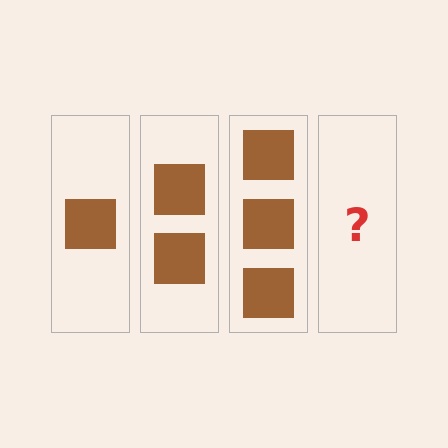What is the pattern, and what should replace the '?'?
The pattern is that each step adds one more square. The '?' should be 4 squares.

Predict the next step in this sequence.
The next step is 4 squares.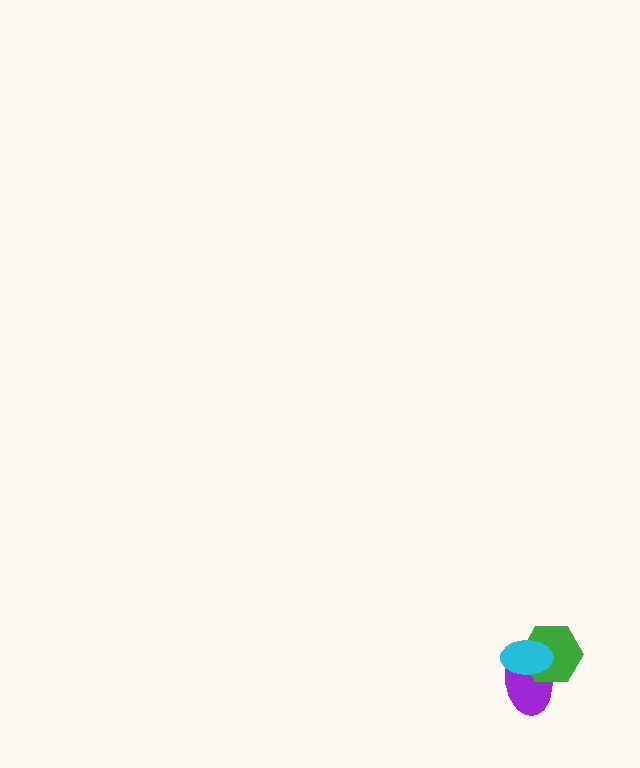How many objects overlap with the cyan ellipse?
2 objects overlap with the cyan ellipse.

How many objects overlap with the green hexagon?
2 objects overlap with the green hexagon.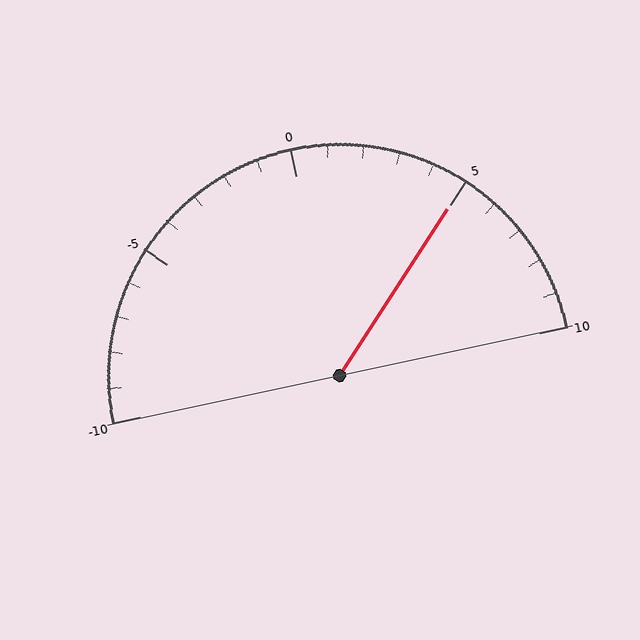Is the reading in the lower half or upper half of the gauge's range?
The reading is in the upper half of the range (-10 to 10).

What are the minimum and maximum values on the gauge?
The gauge ranges from -10 to 10.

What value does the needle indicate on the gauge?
The needle indicates approximately 5.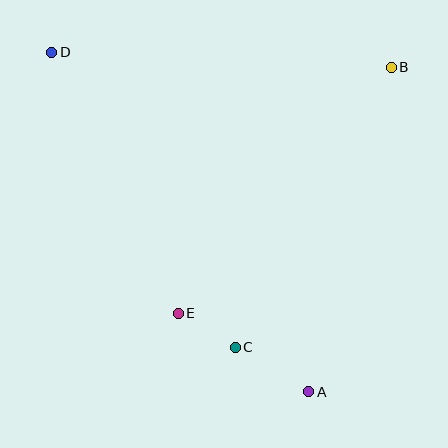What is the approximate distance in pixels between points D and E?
The distance between D and E is approximately 290 pixels.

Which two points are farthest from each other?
Points A and D are farthest from each other.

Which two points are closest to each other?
Points C and E are closest to each other.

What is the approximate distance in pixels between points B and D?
The distance between B and D is approximately 340 pixels.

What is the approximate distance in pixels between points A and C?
The distance between A and C is approximately 86 pixels.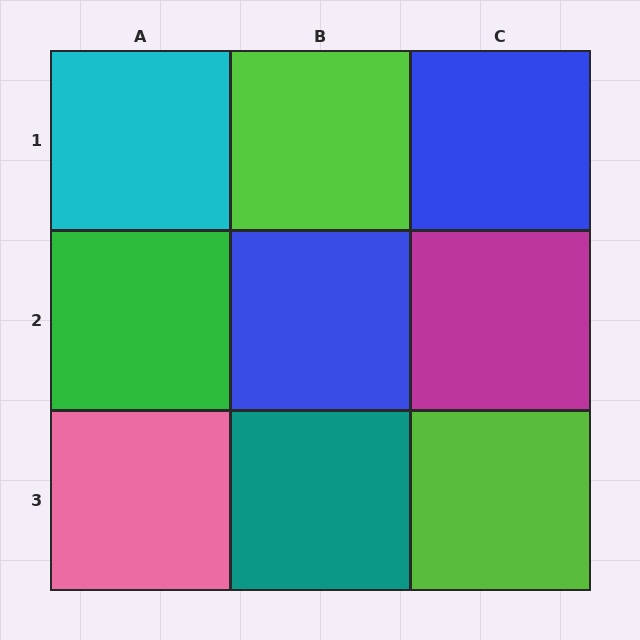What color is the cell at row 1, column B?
Lime.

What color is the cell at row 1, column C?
Blue.